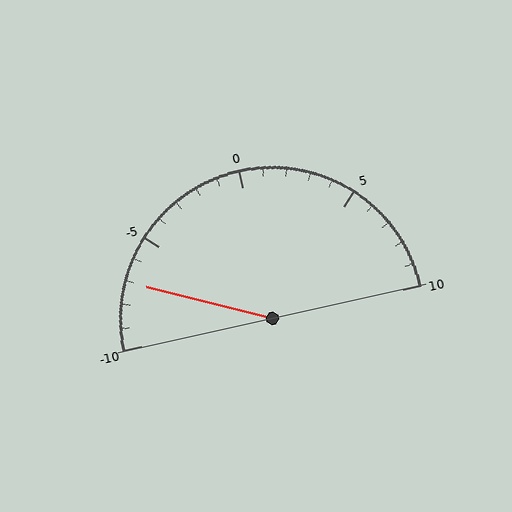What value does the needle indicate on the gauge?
The needle indicates approximately -7.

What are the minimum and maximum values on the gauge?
The gauge ranges from -10 to 10.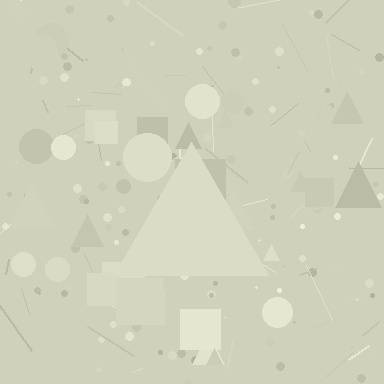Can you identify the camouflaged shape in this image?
The camouflaged shape is a triangle.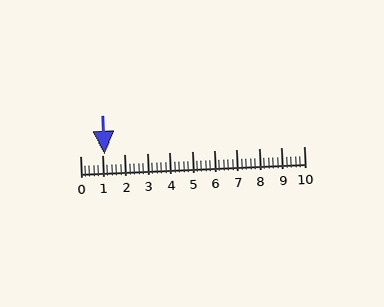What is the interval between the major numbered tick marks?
The major tick marks are spaced 1 units apart.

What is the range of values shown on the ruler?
The ruler shows values from 0 to 10.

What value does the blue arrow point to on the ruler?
The blue arrow points to approximately 1.1.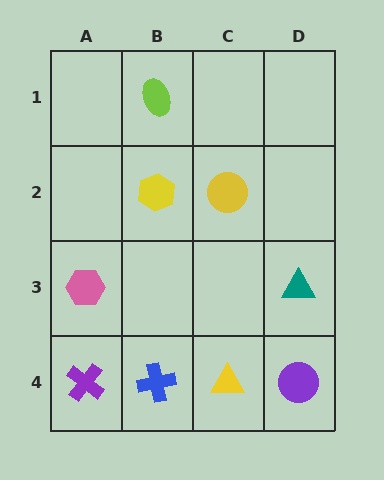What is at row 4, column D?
A purple circle.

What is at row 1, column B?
A lime ellipse.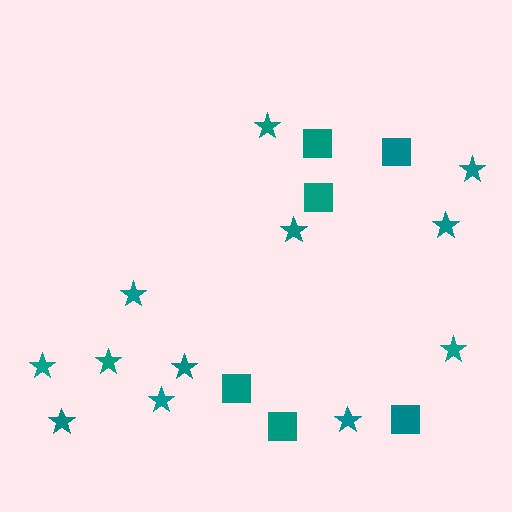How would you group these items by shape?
There are 2 groups: one group of squares (6) and one group of stars (12).